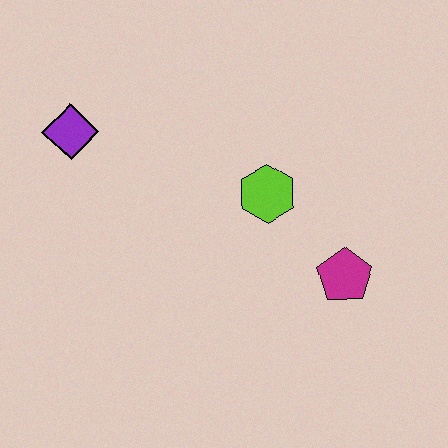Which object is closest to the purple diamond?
The lime hexagon is closest to the purple diamond.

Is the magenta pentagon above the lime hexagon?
No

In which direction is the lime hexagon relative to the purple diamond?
The lime hexagon is to the right of the purple diamond.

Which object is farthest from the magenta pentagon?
The purple diamond is farthest from the magenta pentagon.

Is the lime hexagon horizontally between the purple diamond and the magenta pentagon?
Yes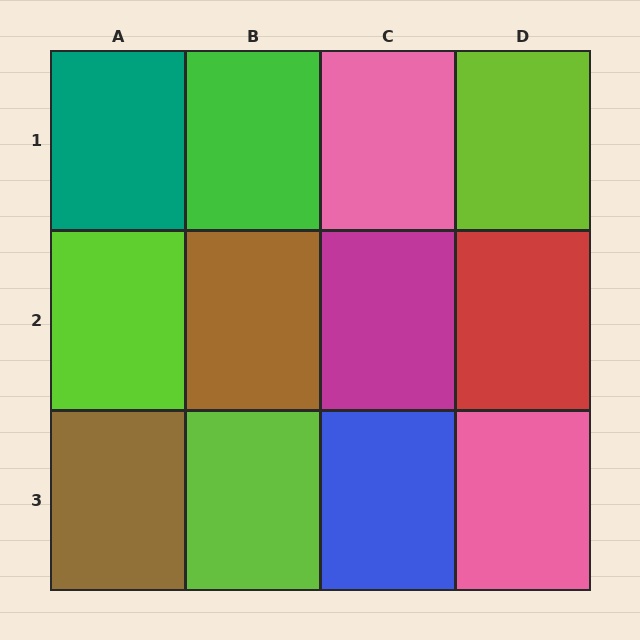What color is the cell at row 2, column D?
Red.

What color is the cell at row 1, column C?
Pink.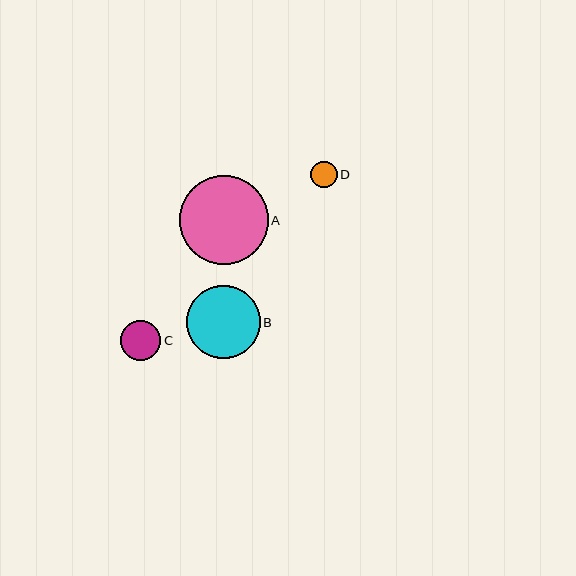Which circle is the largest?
Circle A is the largest with a size of approximately 89 pixels.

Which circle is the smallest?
Circle D is the smallest with a size of approximately 26 pixels.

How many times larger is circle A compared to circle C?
Circle A is approximately 2.3 times the size of circle C.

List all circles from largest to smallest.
From largest to smallest: A, B, C, D.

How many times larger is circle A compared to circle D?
Circle A is approximately 3.4 times the size of circle D.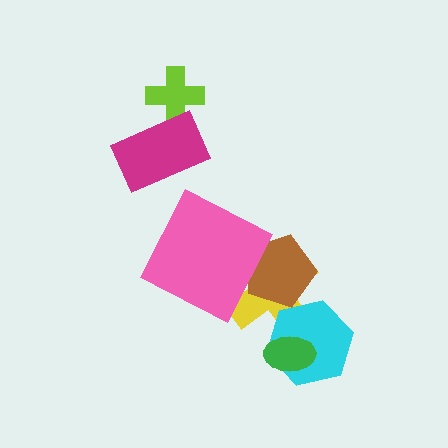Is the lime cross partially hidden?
Yes, it is partially covered by another shape.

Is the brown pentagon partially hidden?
Yes, it is partially covered by another shape.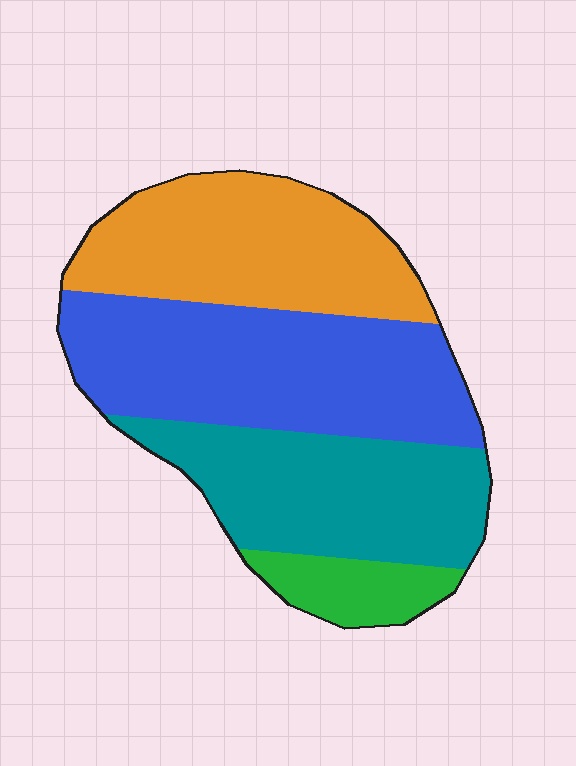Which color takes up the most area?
Blue, at roughly 35%.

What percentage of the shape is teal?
Teal covers roughly 30% of the shape.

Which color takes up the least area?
Green, at roughly 10%.